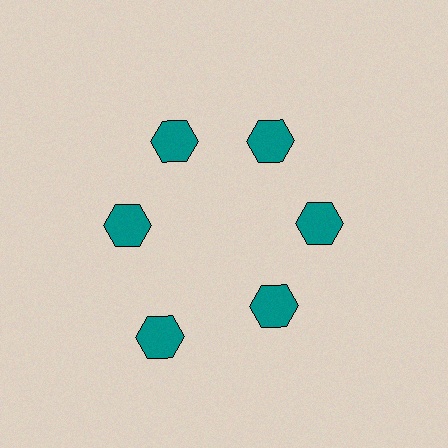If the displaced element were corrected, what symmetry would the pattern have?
It would have 6-fold rotational symmetry — the pattern would map onto itself every 60 degrees.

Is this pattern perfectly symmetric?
No. The 6 teal hexagons are arranged in a ring, but one element near the 7 o'clock position is pushed outward from the center, breaking the 6-fold rotational symmetry.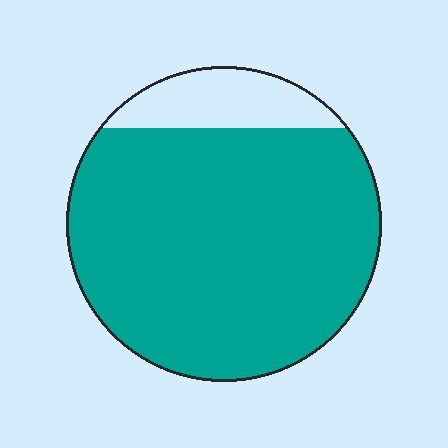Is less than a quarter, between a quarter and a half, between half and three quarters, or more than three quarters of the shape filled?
More than three quarters.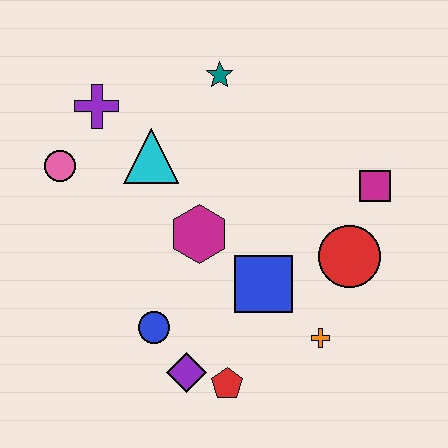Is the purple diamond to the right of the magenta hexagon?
No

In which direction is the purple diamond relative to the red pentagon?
The purple diamond is to the left of the red pentagon.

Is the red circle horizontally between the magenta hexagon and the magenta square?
Yes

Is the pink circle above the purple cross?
No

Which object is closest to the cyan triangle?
The purple cross is closest to the cyan triangle.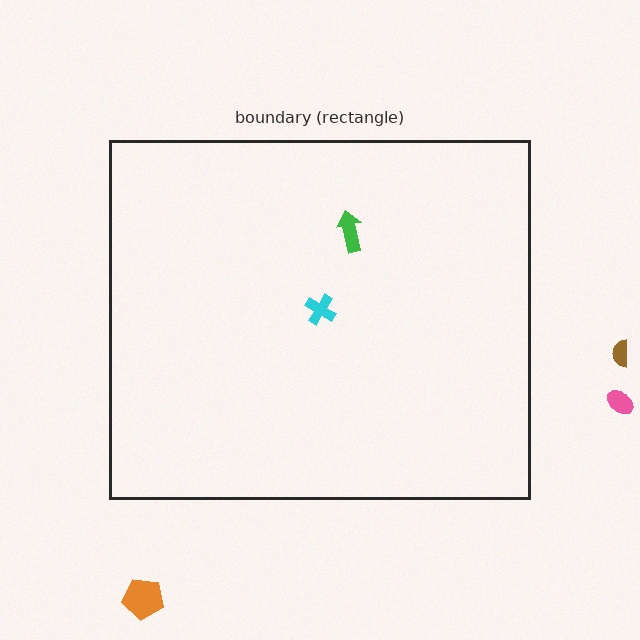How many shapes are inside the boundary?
2 inside, 3 outside.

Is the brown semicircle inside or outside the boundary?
Outside.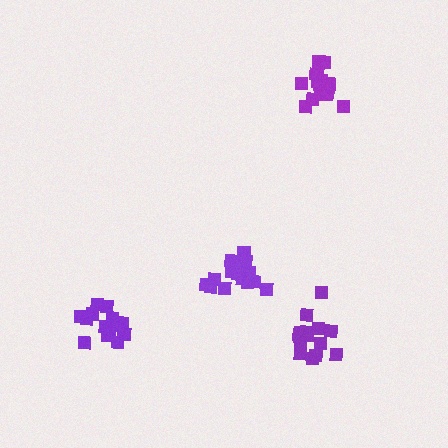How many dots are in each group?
Group 1: 17 dots, Group 2: 15 dots, Group 3: 17 dots, Group 4: 17 dots (66 total).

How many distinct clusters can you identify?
There are 4 distinct clusters.